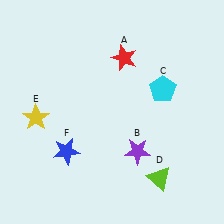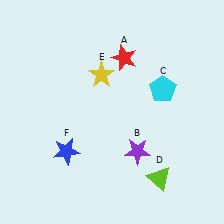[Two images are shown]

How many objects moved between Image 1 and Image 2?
1 object moved between the two images.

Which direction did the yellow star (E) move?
The yellow star (E) moved right.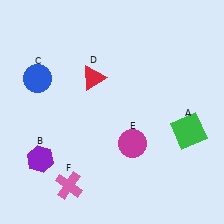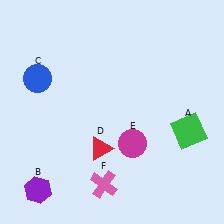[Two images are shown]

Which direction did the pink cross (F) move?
The pink cross (F) moved right.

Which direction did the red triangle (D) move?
The red triangle (D) moved down.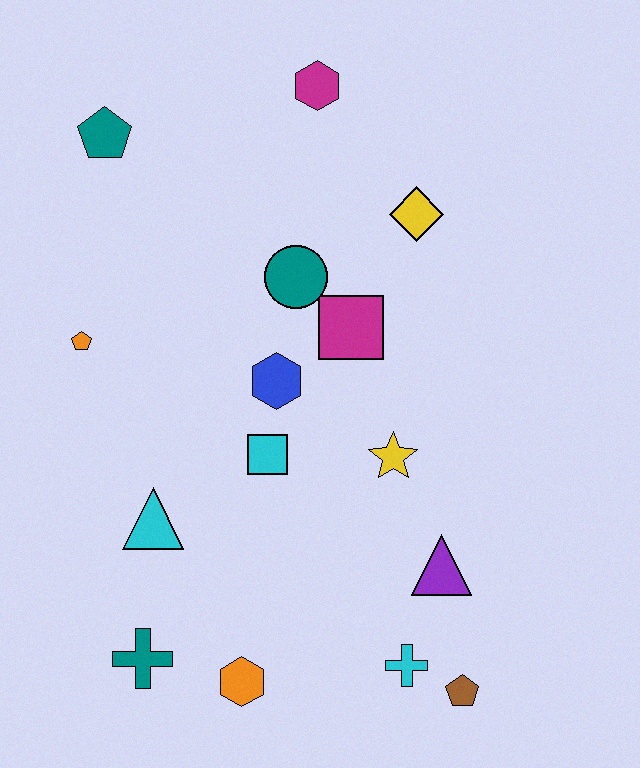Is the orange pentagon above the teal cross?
Yes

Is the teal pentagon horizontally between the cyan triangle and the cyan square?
No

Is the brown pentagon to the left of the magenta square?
No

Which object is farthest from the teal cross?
The magenta hexagon is farthest from the teal cross.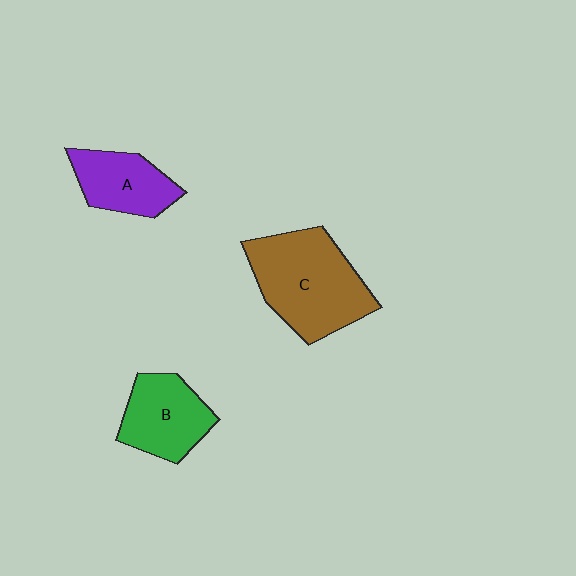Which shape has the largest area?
Shape C (brown).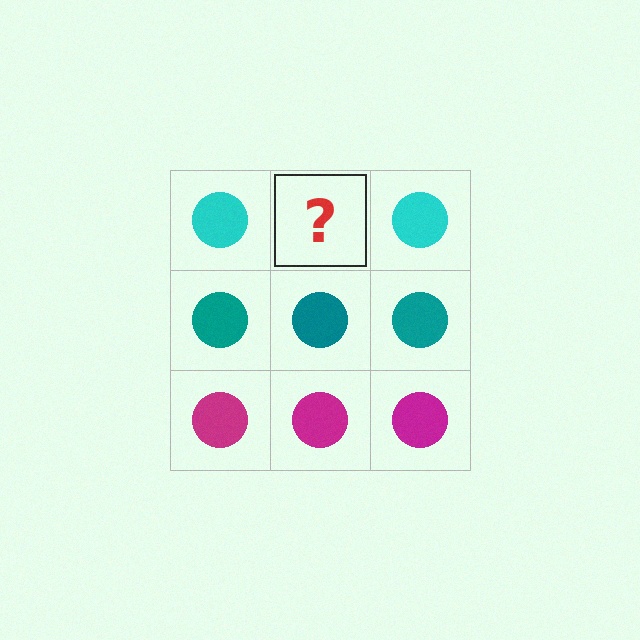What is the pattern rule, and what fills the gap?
The rule is that each row has a consistent color. The gap should be filled with a cyan circle.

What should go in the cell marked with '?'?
The missing cell should contain a cyan circle.